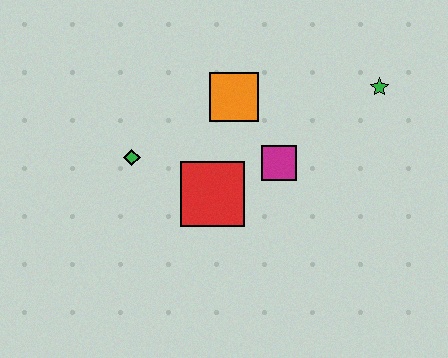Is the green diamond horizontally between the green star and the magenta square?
No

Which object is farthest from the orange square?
The green star is farthest from the orange square.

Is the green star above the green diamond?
Yes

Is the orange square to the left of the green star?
Yes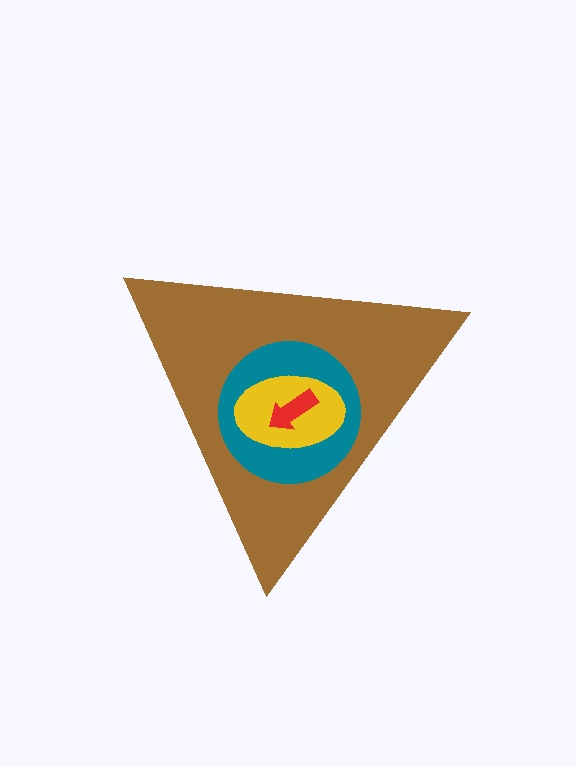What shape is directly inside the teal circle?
The yellow ellipse.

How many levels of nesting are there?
4.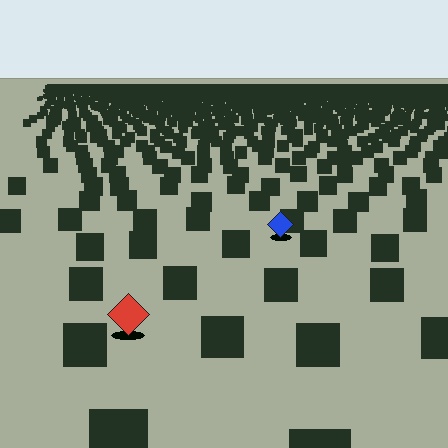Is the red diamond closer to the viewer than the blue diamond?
Yes. The red diamond is closer — you can tell from the texture gradient: the ground texture is coarser near it.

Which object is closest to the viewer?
The red diamond is closest. The texture marks near it are larger and more spread out.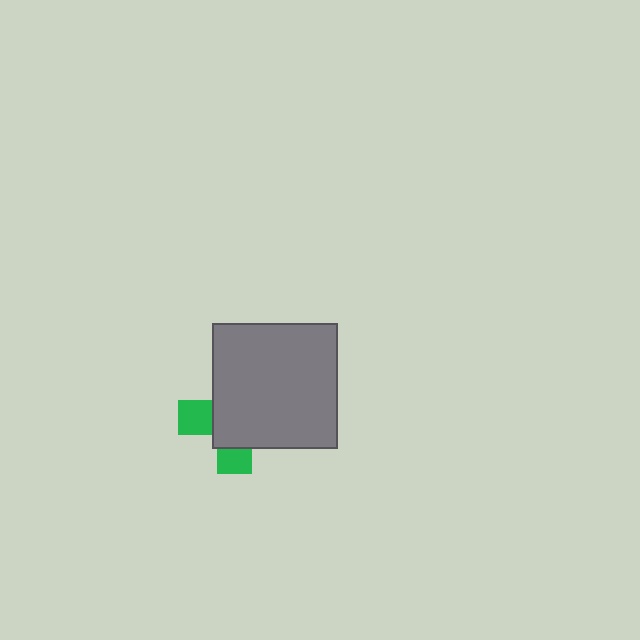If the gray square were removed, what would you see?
You would see the complete green cross.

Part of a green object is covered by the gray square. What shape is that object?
It is a cross.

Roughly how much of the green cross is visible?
A small part of it is visible (roughly 31%).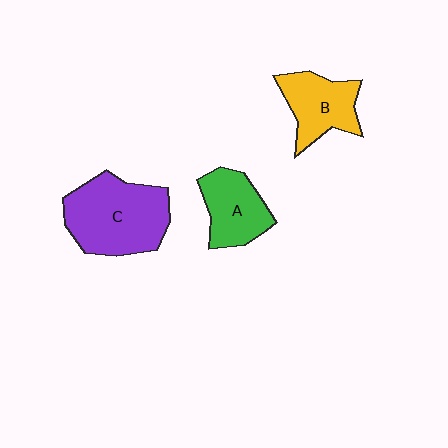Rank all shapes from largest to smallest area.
From largest to smallest: C (purple), B (yellow), A (green).